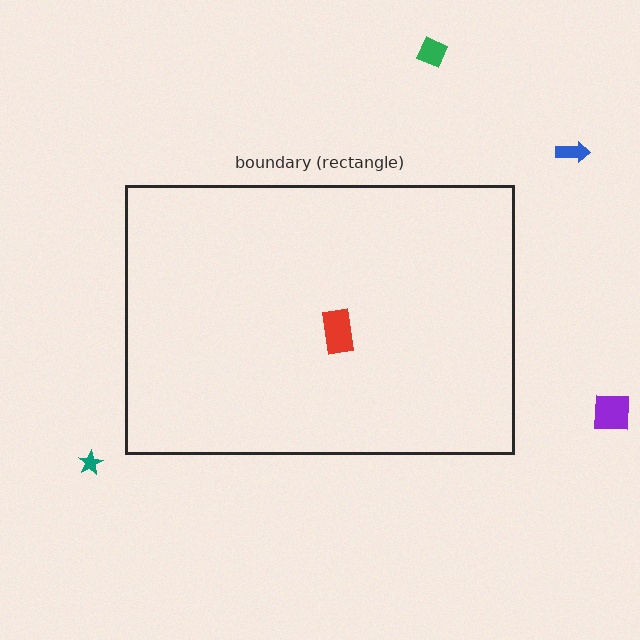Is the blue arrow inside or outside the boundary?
Outside.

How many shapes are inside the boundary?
1 inside, 4 outside.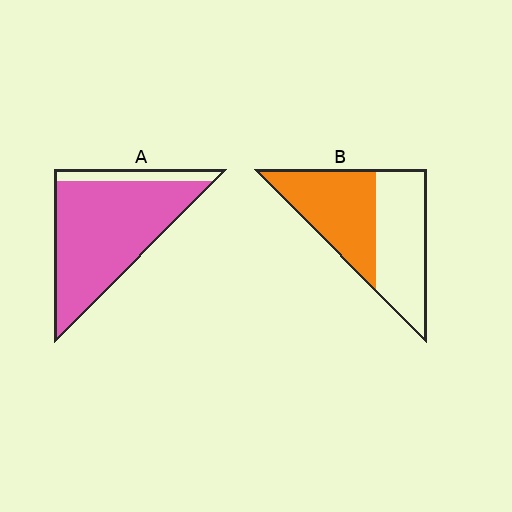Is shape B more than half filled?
Roughly half.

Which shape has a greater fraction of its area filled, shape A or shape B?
Shape A.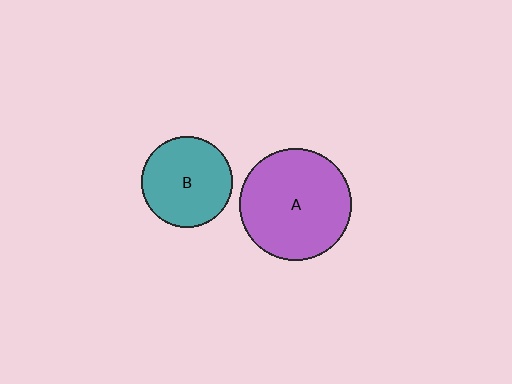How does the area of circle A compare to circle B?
Approximately 1.5 times.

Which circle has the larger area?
Circle A (purple).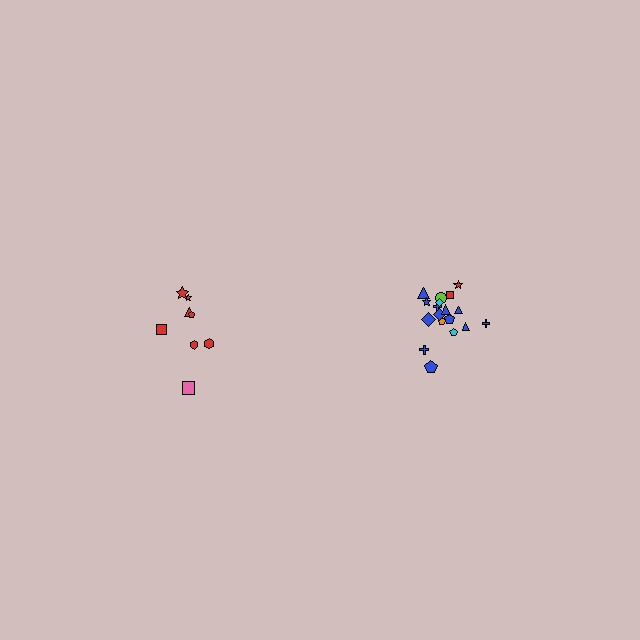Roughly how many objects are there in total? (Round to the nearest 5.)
Roughly 25 objects in total.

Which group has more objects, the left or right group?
The right group.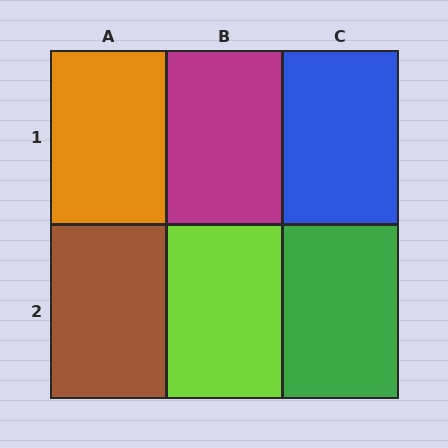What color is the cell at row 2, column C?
Green.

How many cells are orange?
1 cell is orange.